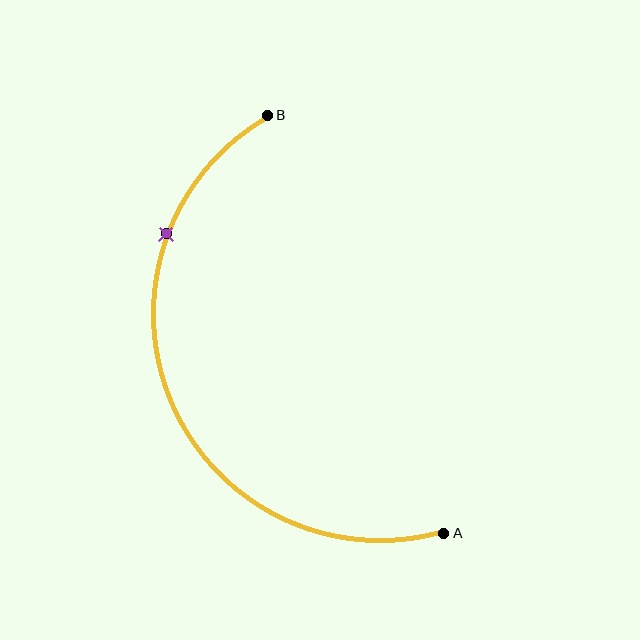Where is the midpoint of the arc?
The arc midpoint is the point on the curve farthest from the straight line joining A and B. It sits to the left of that line.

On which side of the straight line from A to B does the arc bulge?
The arc bulges to the left of the straight line connecting A and B.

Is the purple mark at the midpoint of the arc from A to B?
No. The purple mark lies on the arc but is closer to endpoint B. The arc midpoint would be at the point on the curve equidistant along the arc from both A and B.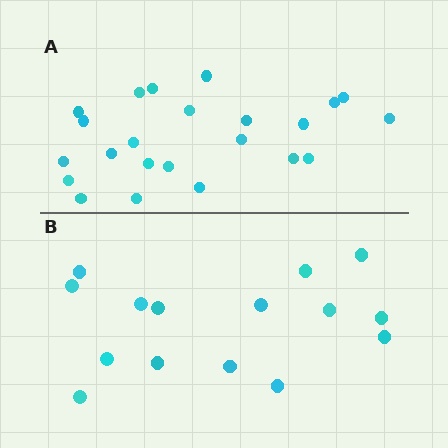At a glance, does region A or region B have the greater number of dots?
Region A (the top region) has more dots.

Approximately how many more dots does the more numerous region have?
Region A has roughly 8 or so more dots than region B.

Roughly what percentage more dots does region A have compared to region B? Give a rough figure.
About 55% more.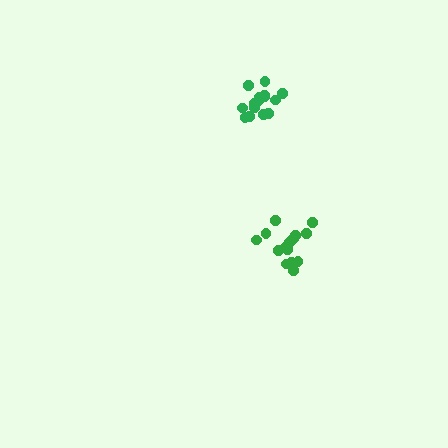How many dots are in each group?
Group 1: 15 dots, Group 2: 15 dots (30 total).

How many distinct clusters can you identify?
There are 2 distinct clusters.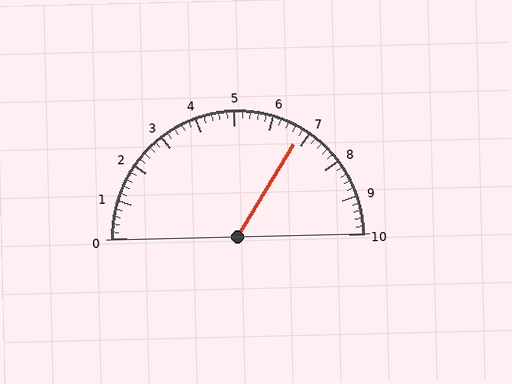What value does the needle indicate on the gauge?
The needle indicates approximately 6.8.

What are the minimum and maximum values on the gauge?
The gauge ranges from 0 to 10.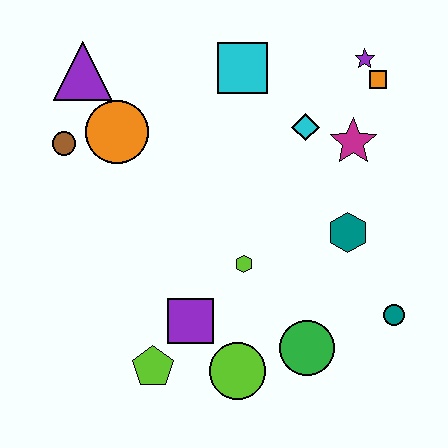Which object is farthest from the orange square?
The lime pentagon is farthest from the orange square.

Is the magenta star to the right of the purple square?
Yes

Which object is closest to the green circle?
The lime circle is closest to the green circle.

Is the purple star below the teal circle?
No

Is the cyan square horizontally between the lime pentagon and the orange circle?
No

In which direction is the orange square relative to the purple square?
The orange square is above the purple square.